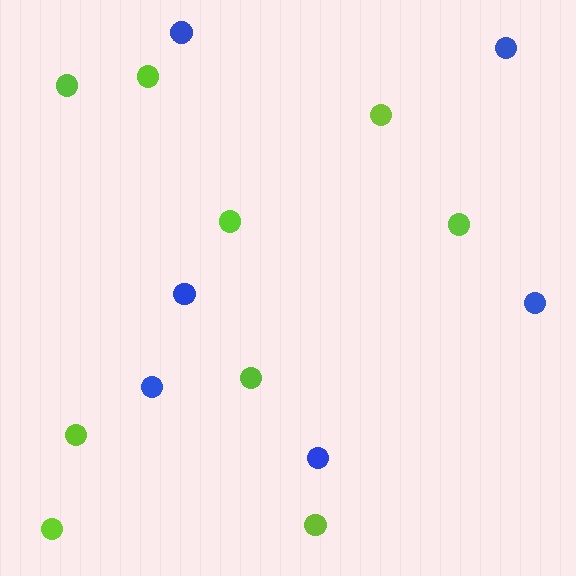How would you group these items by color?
There are 2 groups: one group of blue circles (6) and one group of lime circles (9).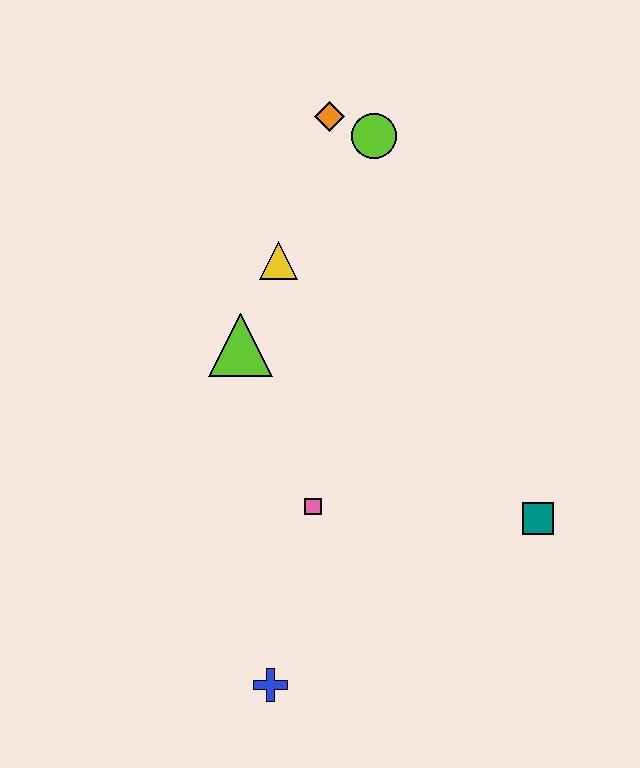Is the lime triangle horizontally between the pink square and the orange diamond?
No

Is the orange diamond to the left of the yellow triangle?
No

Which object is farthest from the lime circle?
The blue cross is farthest from the lime circle.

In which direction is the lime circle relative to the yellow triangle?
The lime circle is above the yellow triangle.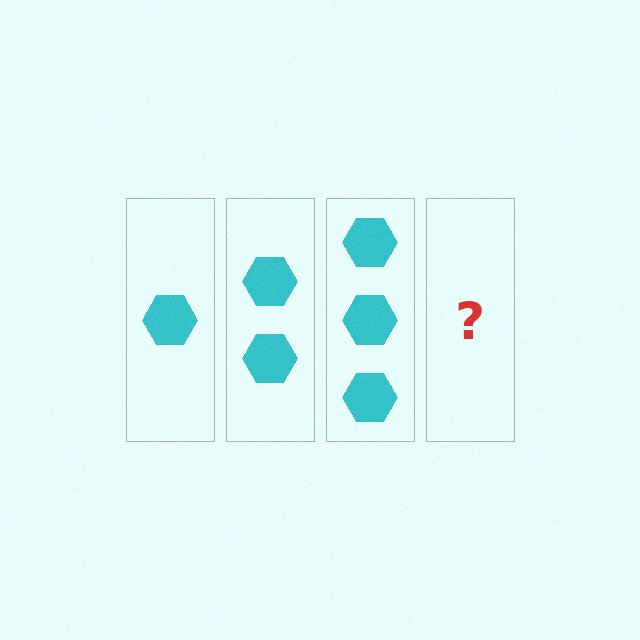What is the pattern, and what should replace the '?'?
The pattern is that each step adds one more hexagon. The '?' should be 4 hexagons.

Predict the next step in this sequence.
The next step is 4 hexagons.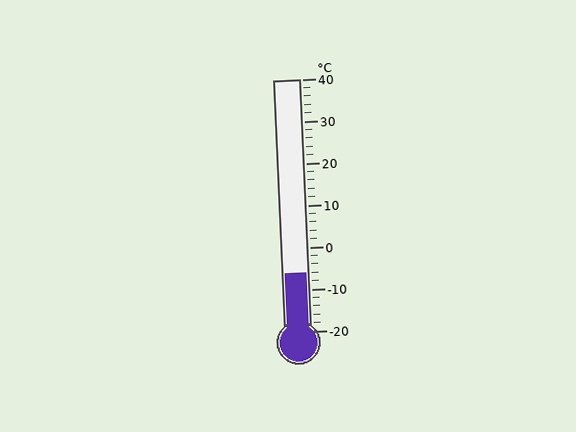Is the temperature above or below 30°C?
The temperature is below 30°C.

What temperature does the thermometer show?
The thermometer shows approximately -6°C.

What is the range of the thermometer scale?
The thermometer scale ranges from -20°C to 40°C.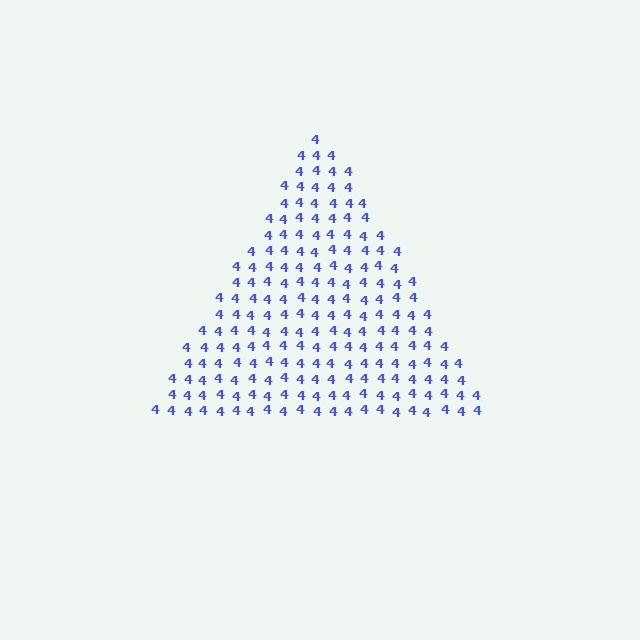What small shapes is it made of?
It is made of small digit 4's.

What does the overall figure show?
The overall figure shows a triangle.